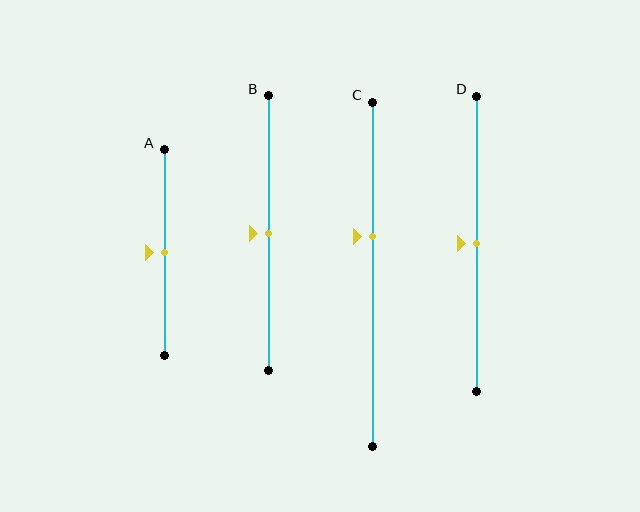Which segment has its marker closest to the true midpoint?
Segment A has its marker closest to the true midpoint.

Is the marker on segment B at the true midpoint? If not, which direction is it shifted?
Yes, the marker on segment B is at the true midpoint.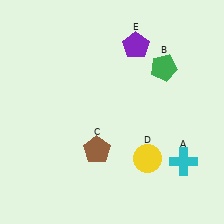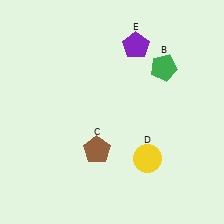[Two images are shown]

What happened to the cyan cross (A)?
The cyan cross (A) was removed in Image 2. It was in the bottom-right area of Image 1.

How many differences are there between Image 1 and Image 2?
There is 1 difference between the two images.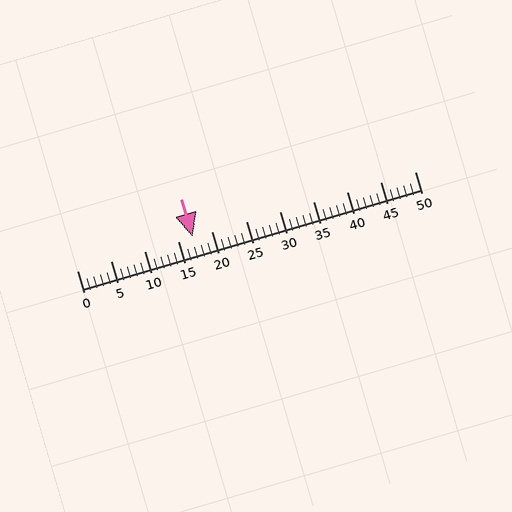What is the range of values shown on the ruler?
The ruler shows values from 0 to 50.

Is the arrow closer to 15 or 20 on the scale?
The arrow is closer to 15.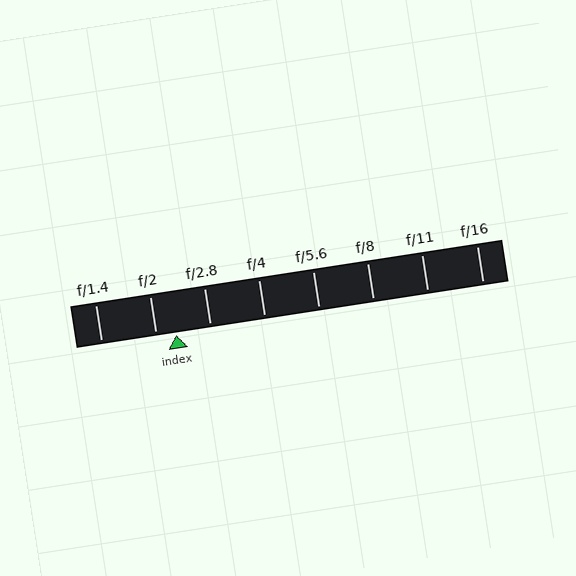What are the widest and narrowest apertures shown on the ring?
The widest aperture shown is f/1.4 and the narrowest is f/16.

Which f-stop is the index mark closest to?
The index mark is closest to f/2.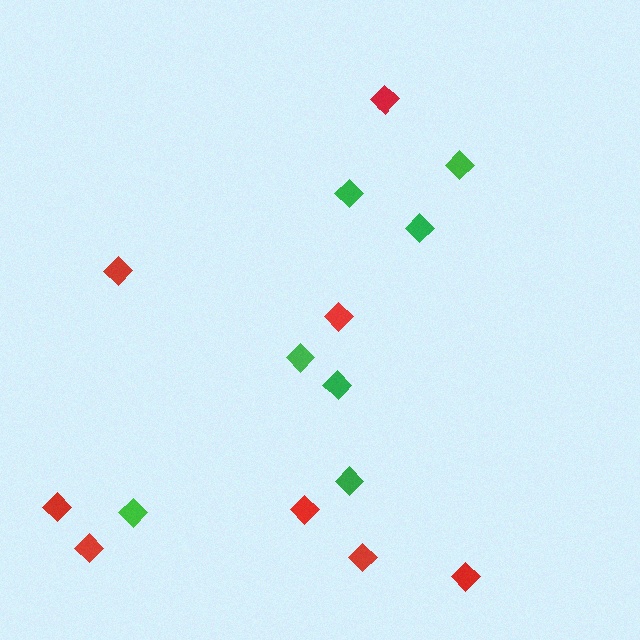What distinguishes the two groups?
There are 2 groups: one group of green diamonds (7) and one group of red diamonds (8).